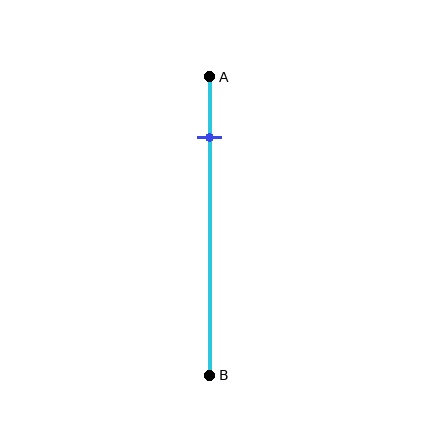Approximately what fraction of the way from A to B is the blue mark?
The blue mark is approximately 20% of the way from A to B.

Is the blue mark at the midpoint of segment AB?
No, the mark is at about 20% from A, not at the 50% midpoint.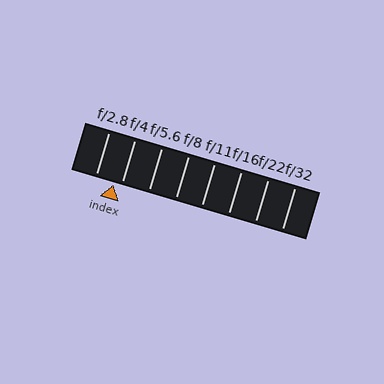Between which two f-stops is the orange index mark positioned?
The index mark is between f/2.8 and f/4.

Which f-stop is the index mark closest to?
The index mark is closest to f/4.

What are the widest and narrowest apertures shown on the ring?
The widest aperture shown is f/2.8 and the narrowest is f/32.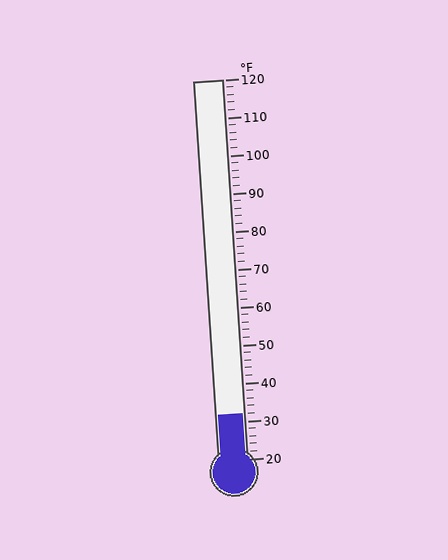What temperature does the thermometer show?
The thermometer shows approximately 32°F.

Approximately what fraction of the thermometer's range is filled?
The thermometer is filled to approximately 10% of its range.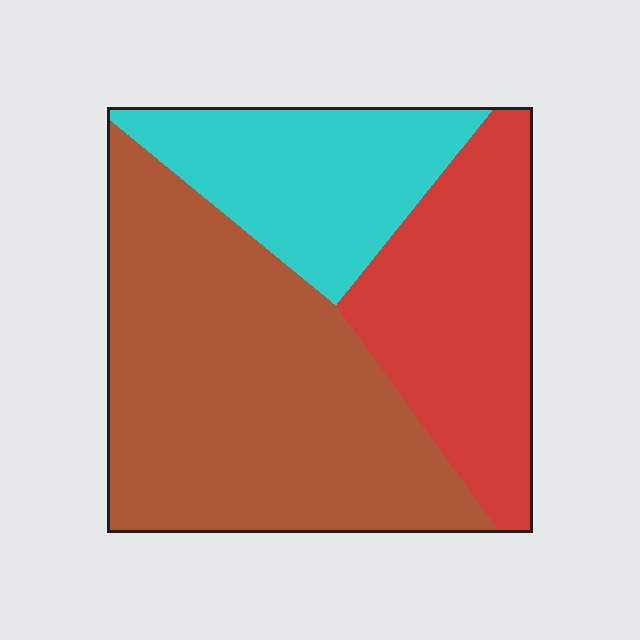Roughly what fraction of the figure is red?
Red takes up about one quarter (1/4) of the figure.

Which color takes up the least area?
Cyan, at roughly 20%.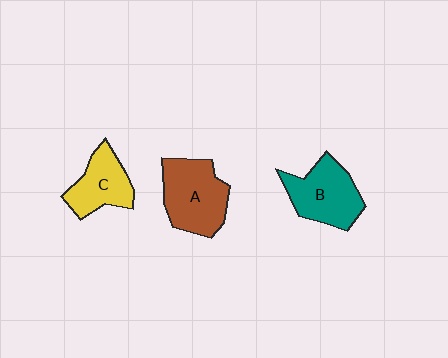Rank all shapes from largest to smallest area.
From largest to smallest: A (brown), B (teal), C (yellow).